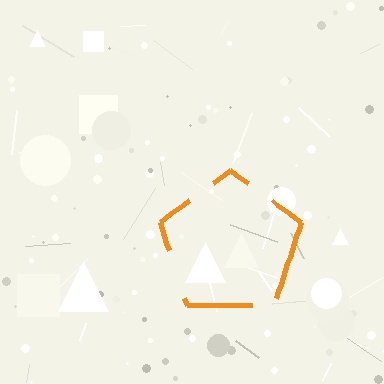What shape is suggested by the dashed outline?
The dashed outline suggests a pentagon.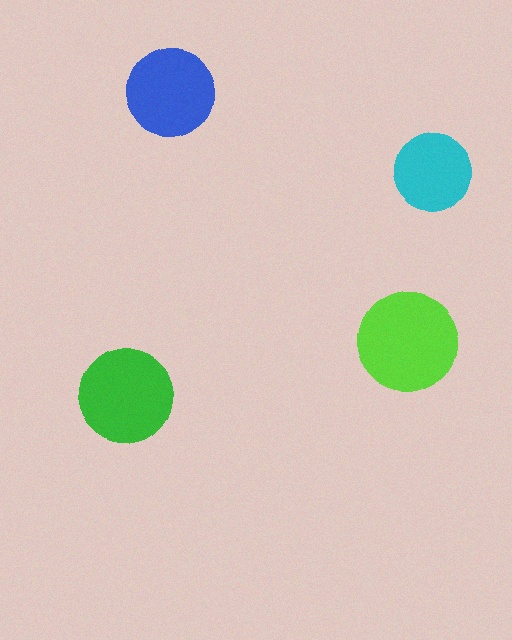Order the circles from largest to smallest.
the lime one, the green one, the blue one, the cyan one.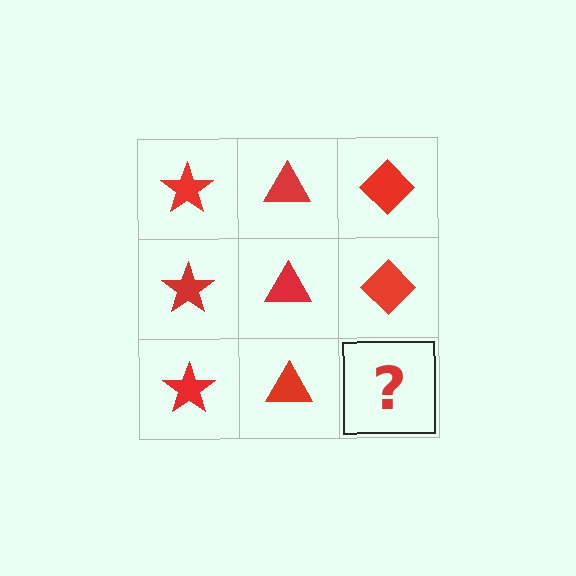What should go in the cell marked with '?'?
The missing cell should contain a red diamond.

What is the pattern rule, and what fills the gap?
The rule is that each column has a consistent shape. The gap should be filled with a red diamond.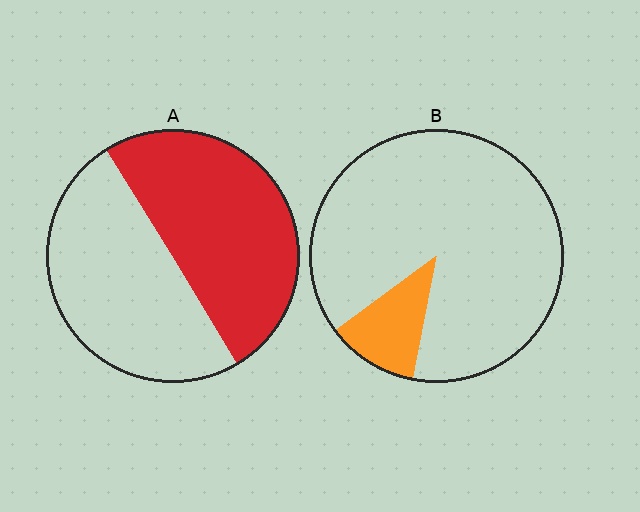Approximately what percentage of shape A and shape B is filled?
A is approximately 50% and B is approximately 10%.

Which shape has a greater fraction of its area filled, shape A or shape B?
Shape A.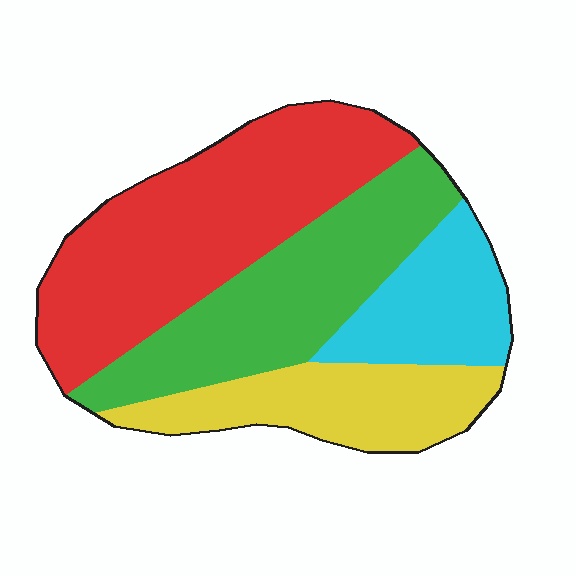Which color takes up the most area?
Red, at roughly 40%.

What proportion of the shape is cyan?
Cyan takes up less than a sixth of the shape.